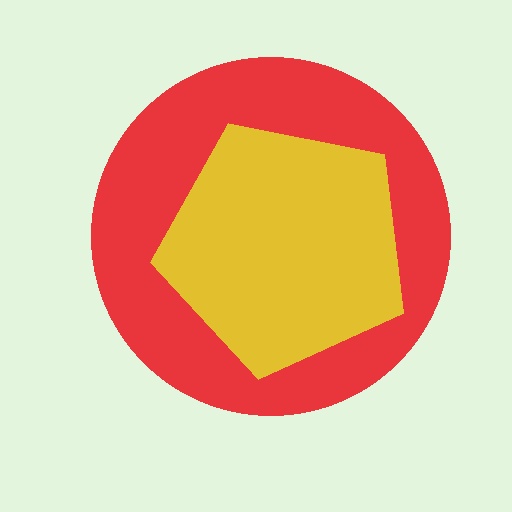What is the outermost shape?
The red circle.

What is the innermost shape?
The yellow pentagon.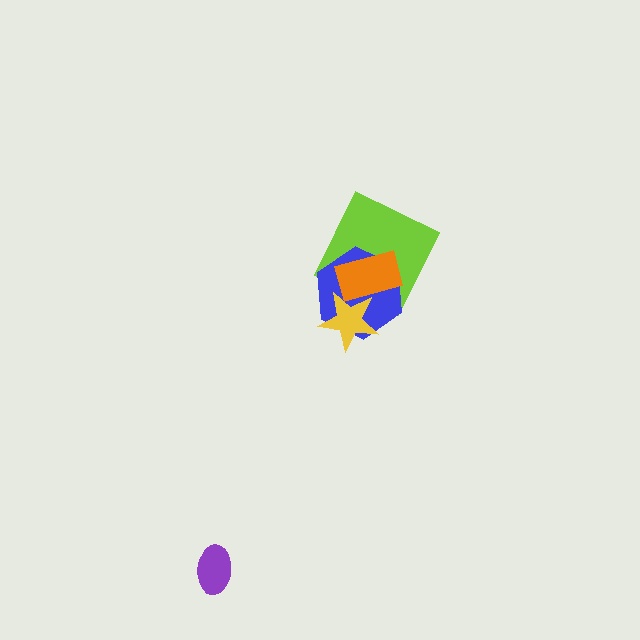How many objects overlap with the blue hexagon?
3 objects overlap with the blue hexagon.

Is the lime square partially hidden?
Yes, it is partially covered by another shape.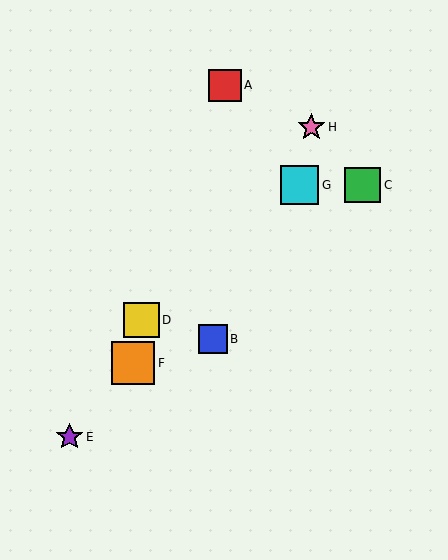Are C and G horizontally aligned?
Yes, both are at y≈185.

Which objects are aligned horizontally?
Objects C, G are aligned horizontally.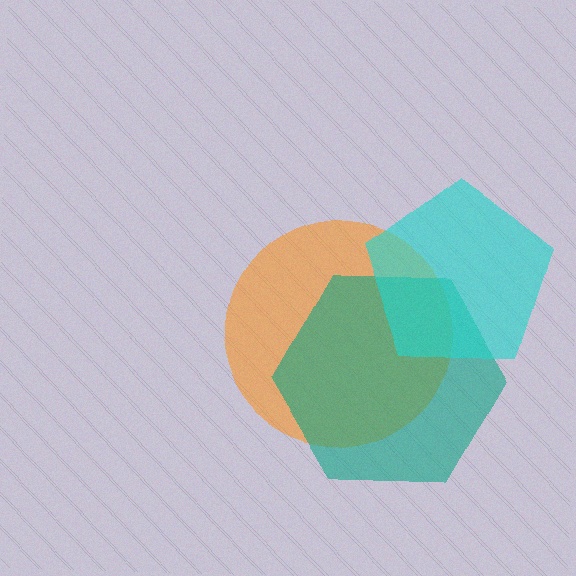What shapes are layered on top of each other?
The layered shapes are: an orange circle, a teal hexagon, a cyan pentagon.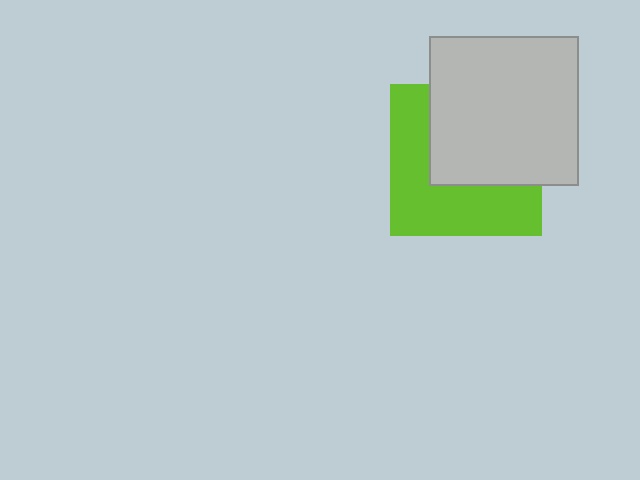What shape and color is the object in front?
The object in front is a light gray square.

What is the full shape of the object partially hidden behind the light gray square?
The partially hidden object is a lime square.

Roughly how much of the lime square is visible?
About half of it is visible (roughly 51%).